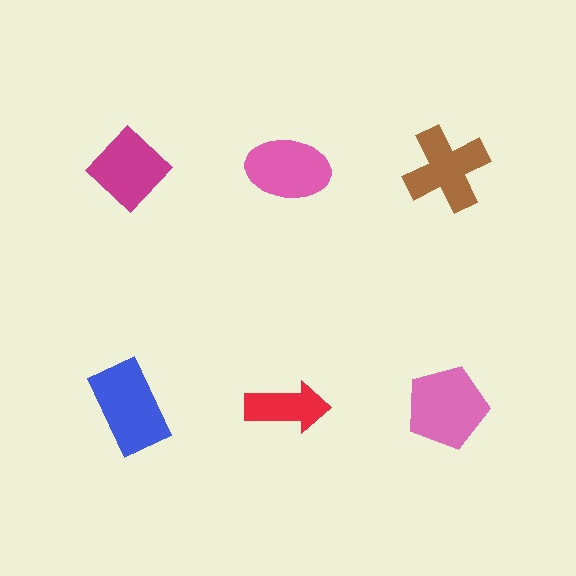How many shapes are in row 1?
3 shapes.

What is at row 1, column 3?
A brown cross.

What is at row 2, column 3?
A pink pentagon.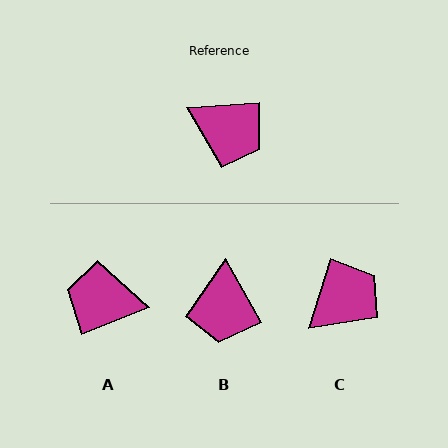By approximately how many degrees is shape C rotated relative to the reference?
Approximately 69 degrees counter-clockwise.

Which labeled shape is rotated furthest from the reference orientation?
A, about 162 degrees away.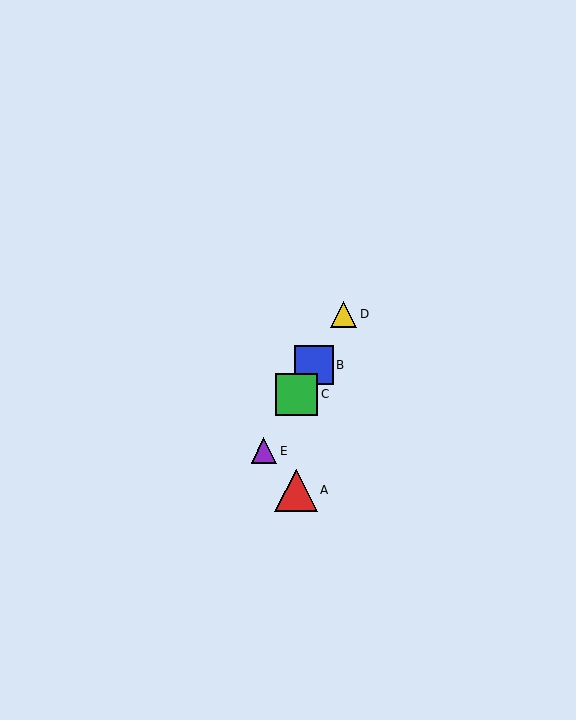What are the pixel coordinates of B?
Object B is at (314, 365).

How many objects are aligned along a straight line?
4 objects (B, C, D, E) are aligned along a straight line.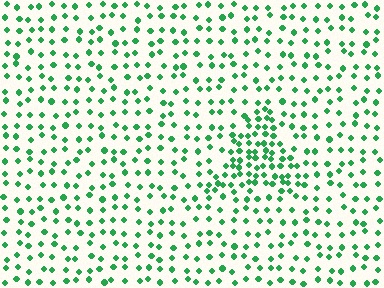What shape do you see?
I see a triangle.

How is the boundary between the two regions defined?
The boundary is defined by a change in element density (approximately 2.2x ratio). All elements are the same color, size, and shape.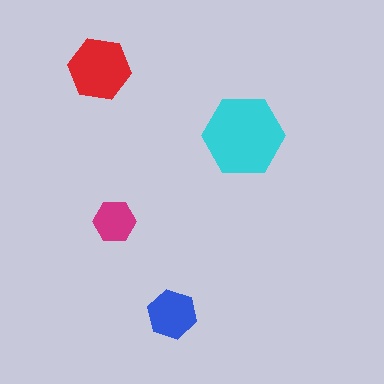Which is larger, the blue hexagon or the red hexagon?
The red one.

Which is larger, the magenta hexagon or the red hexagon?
The red one.